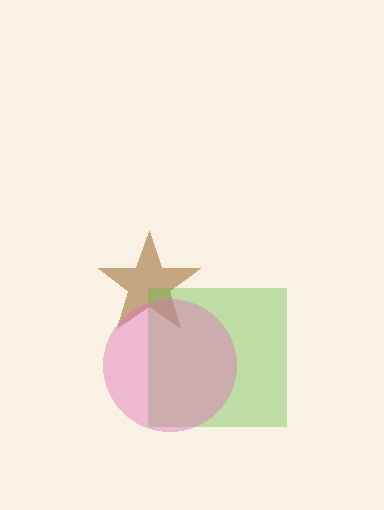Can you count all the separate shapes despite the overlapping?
Yes, there are 3 separate shapes.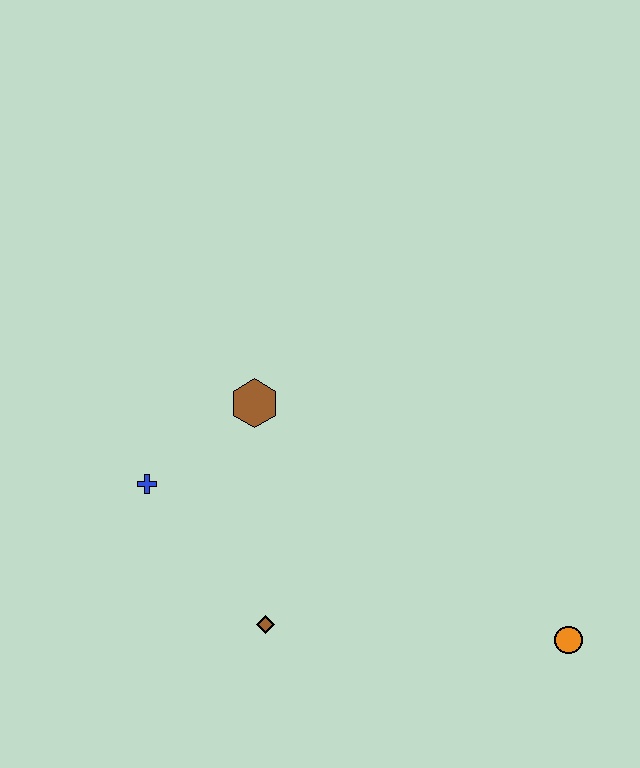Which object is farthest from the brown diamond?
The orange circle is farthest from the brown diamond.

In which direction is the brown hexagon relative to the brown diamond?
The brown hexagon is above the brown diamond.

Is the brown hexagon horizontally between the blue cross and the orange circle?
Yes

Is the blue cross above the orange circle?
Yes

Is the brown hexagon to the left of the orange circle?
Yes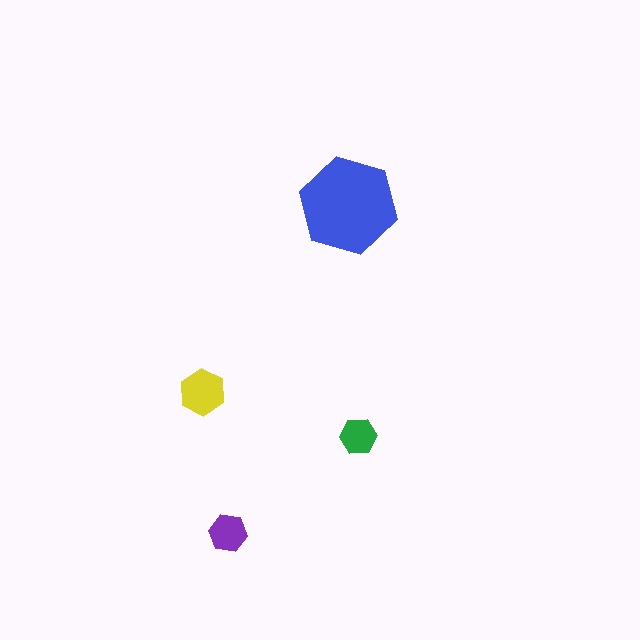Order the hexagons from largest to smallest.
the blue one, the yellow one, the purple one, the green one.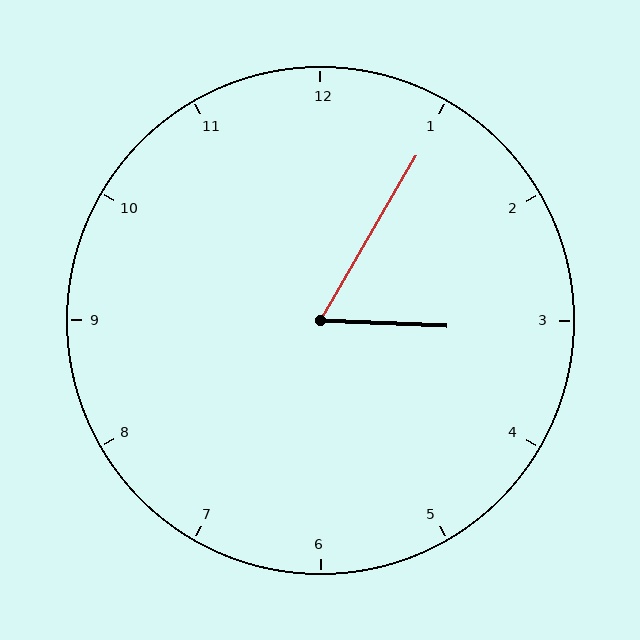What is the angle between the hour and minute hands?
Approximately 62 degrees.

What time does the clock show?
3:05.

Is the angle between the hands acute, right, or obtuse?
It is acute.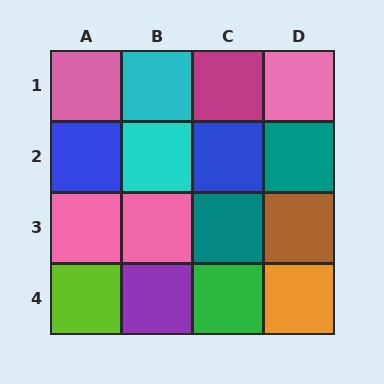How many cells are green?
1 cell is green.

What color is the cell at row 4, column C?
Green.